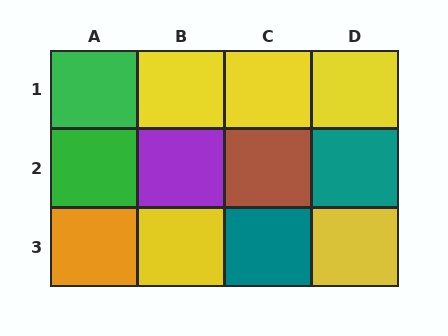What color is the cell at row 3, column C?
Teal.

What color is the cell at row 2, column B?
Purple.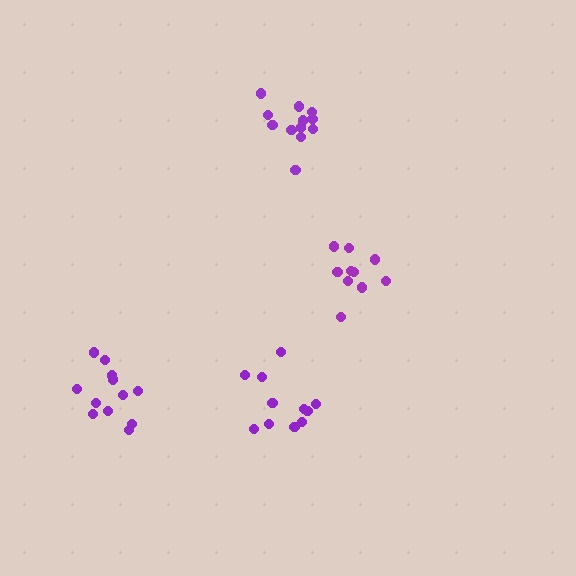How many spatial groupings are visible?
There are 4 spatial groupings.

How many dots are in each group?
Group 1: 12 dots, Group 2: 10 dots, Group 3: 11 dots, Group 4: 12 dots (45 total).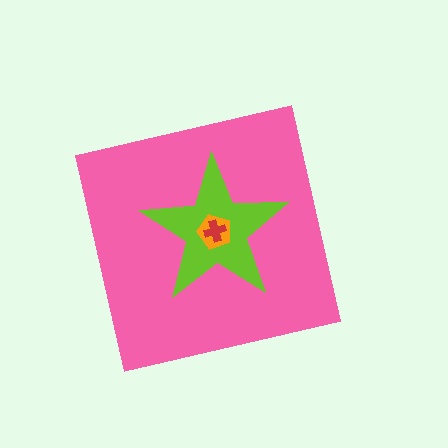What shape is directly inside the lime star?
The orange pentagon.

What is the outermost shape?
The pink square.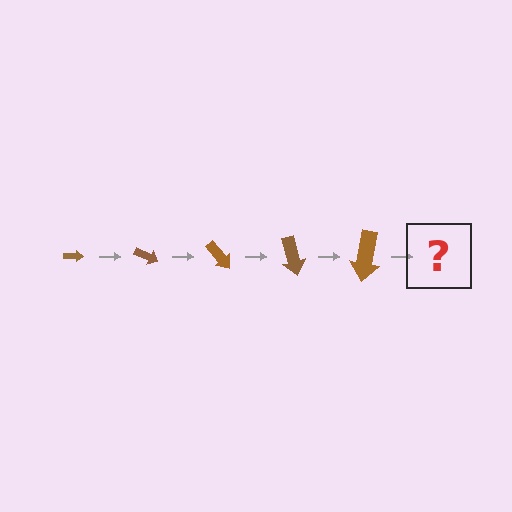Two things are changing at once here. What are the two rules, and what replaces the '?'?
The two rules are that the arrow grows larger each step and it rotates 25 degrees each step. The '?' should be an arrow, larger than the previous one and rotated 125 degrees from the start.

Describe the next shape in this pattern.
It should be an arrow, larger than the previous one and rotated 125 degrees from the start.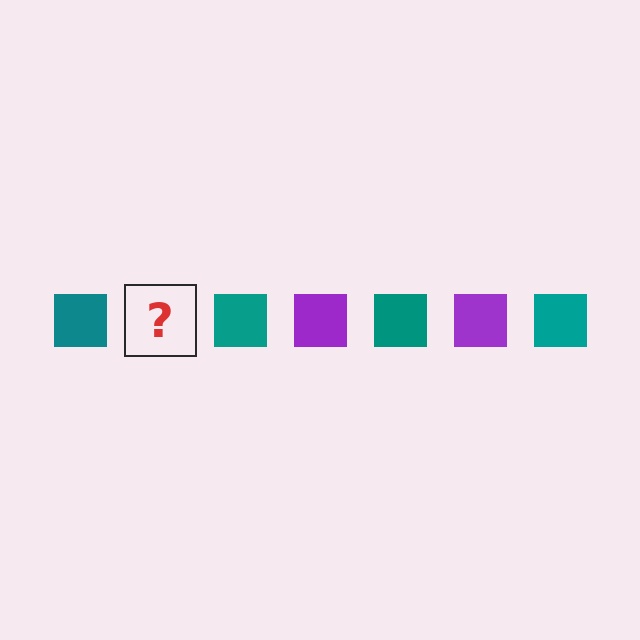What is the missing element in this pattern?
The missing element is a purple square.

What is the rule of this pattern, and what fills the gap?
The rule is that the pattern cycles through teal, purple squares. The gap should be filled with a purple square.